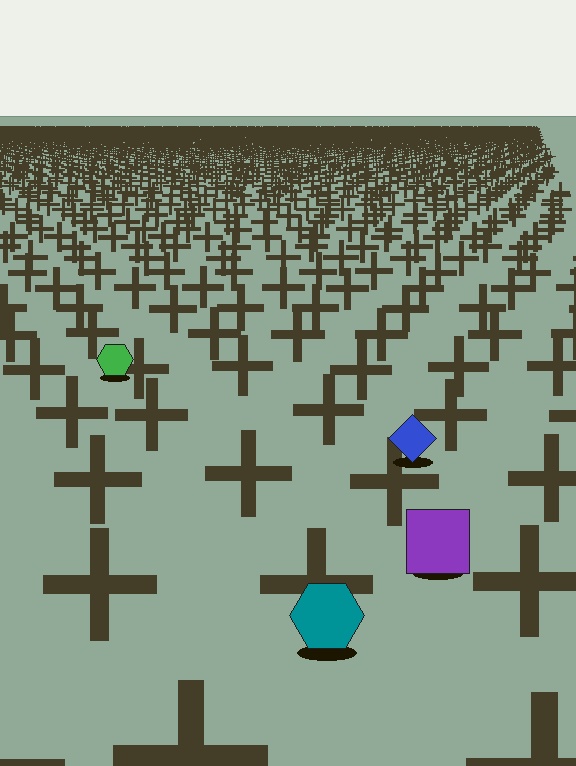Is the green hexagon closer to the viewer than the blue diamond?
No. The blue diamond is closer — you can tell from the texture gradient: the ground texture is coarser near it.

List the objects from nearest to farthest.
From nearest to farthest: the teal hexagon, the purple square, the blue diamond, the green hexagon.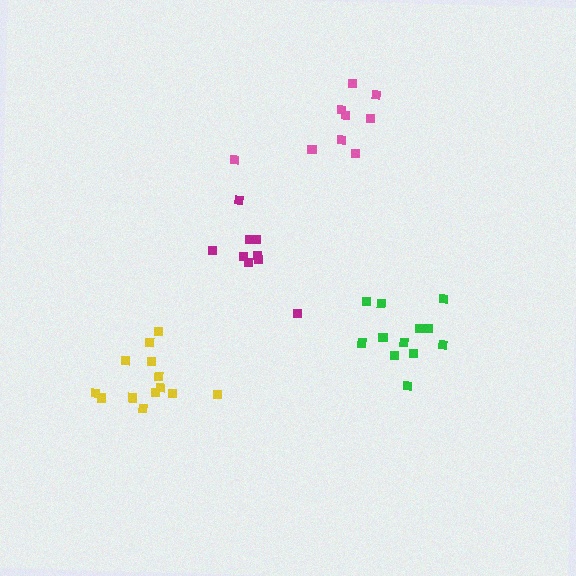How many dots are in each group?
Group 1: 9 dots, Group 2: 13 dots, Group 3: 9 dots, Group 4: 12 dots (43 total).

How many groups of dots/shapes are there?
There are 4 groups.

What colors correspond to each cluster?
The clusters are colored: pink, yellow, magenta, green.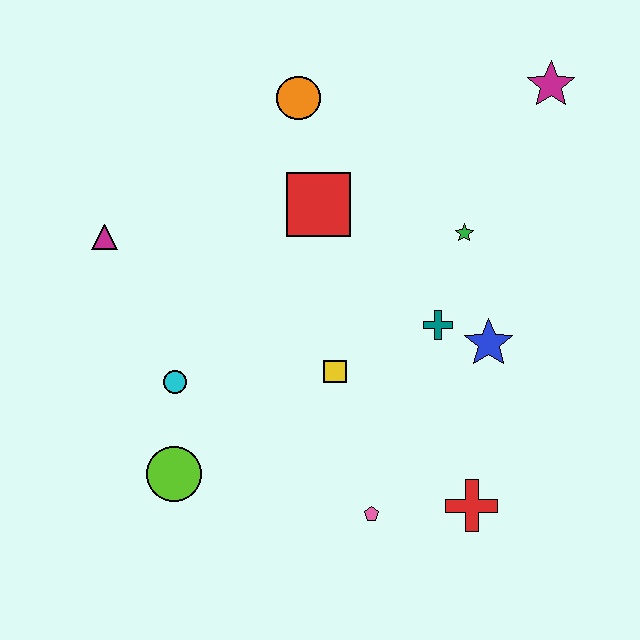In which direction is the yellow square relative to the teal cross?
The yellow square is to the left of the teal cross.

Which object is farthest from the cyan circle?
The magenta star is farthest from the cyan circle.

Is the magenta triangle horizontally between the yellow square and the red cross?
No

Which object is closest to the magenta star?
The green star is closest to the magenta star.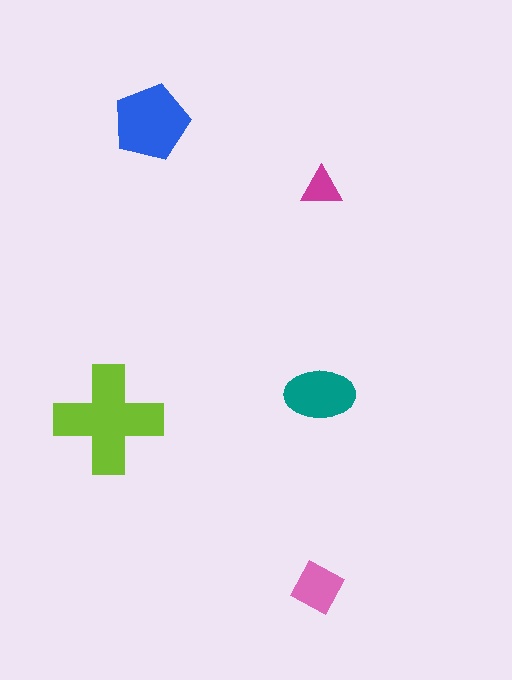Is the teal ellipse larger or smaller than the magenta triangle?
Larger.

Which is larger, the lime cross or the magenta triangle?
The lime cross.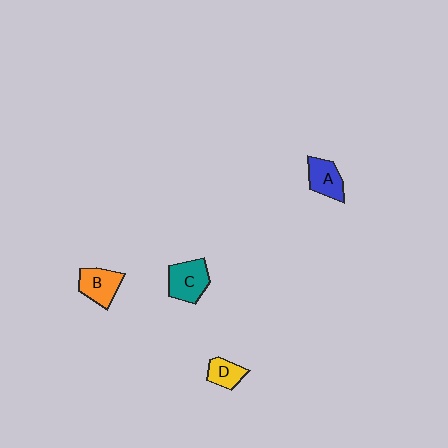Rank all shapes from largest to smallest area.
From largest to smallest: C (teal), B (orange), A (blue), D (yellow).